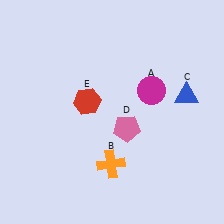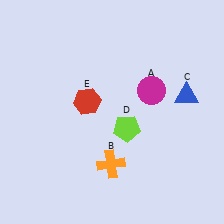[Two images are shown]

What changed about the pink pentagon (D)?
In Image 1, D is pink. In Image 2, it changed to lime.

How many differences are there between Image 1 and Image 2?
There is 1 difference between the two images.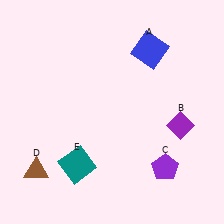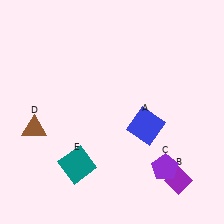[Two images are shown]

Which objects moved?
The objects that moved are: the blue square (A), the purple diamond (B), the brown triangle (D).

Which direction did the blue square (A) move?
The blue square (A) moved down.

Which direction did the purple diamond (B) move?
The purple diamond (B) moved down.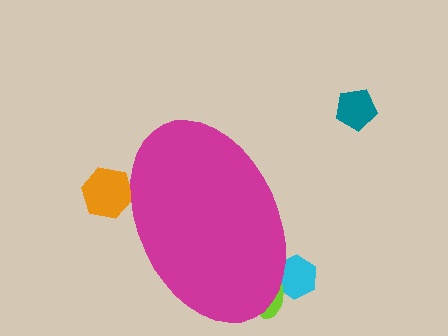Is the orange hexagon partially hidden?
Yes, the orange hexagon is partially hidden behind the magenta ellipse.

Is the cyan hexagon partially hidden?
Yes, the cyan hexagon is partially hidden behind the magenta ellipse.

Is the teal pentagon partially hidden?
No, the teal pentagon is fully visible.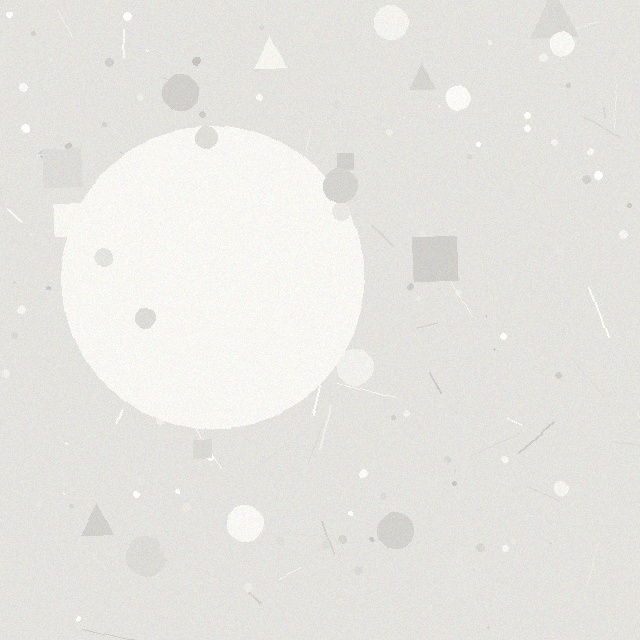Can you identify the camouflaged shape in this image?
The camouflaged shape is a circle.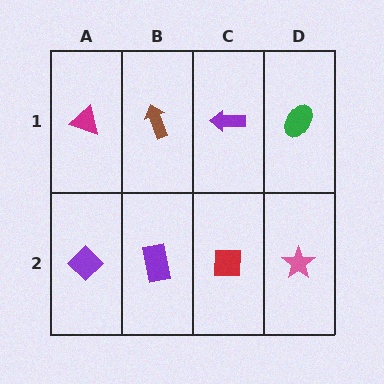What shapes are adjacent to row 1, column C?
A red square (row 2, column C), a brown arrow (row 1, column B), a green ellipse (row 1, column D).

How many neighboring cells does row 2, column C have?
3.